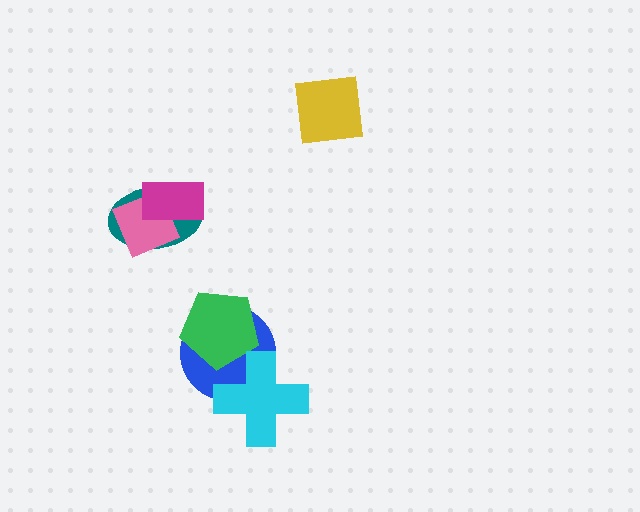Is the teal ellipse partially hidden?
Yes, it is partially covered by another shape.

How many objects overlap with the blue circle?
2 objects overlap with the blue circle.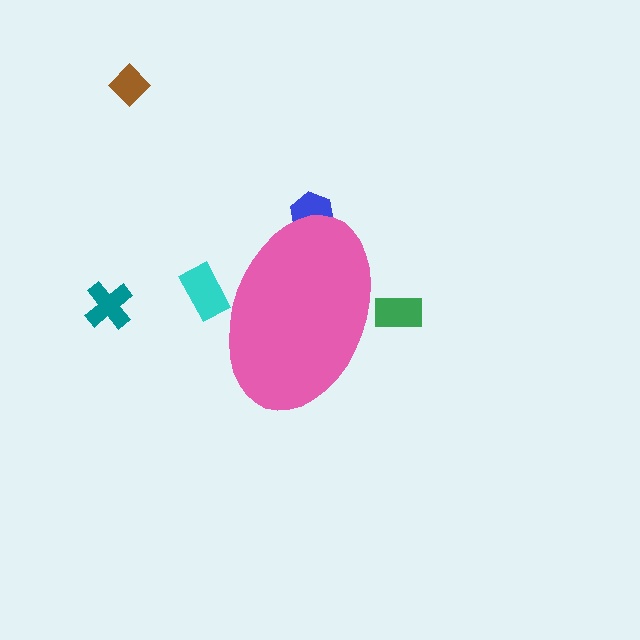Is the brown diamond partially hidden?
No, the brown diamond is fully visible.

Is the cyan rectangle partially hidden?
Yes, the cyan rectangle is partially hidden behind the pink ellipse.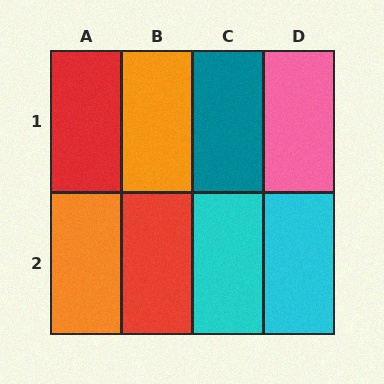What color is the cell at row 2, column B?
Red.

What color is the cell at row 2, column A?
Orange.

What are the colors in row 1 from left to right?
Red, orange, teal, pink.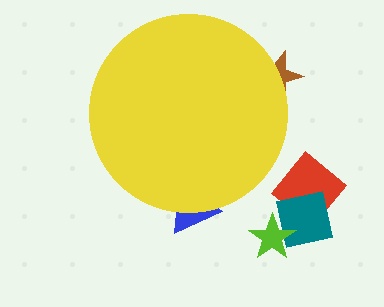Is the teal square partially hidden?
No, the teal square is fully visible.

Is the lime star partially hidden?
No, the lime star is fully visible.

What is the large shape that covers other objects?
A yellow circle.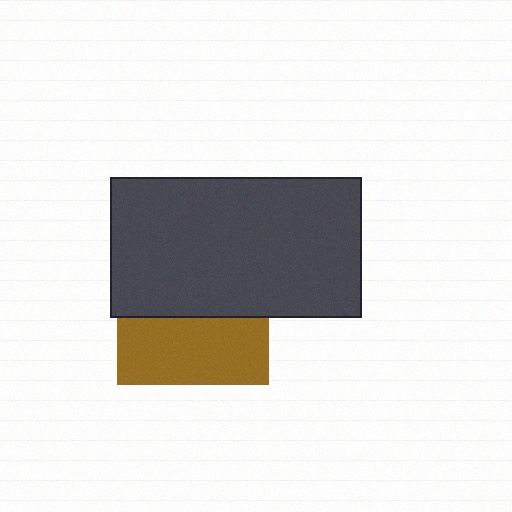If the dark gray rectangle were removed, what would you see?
You would see the complete brown square.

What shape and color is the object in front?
The object in front is a dark gray rectangle.